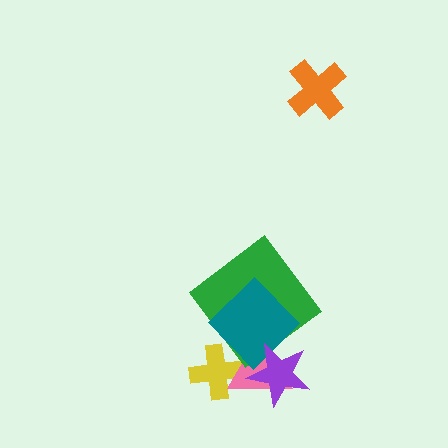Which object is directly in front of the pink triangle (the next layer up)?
The green diamond is directly in front of the pink triangle.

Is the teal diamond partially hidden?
Yes, it is partially covered by another shape.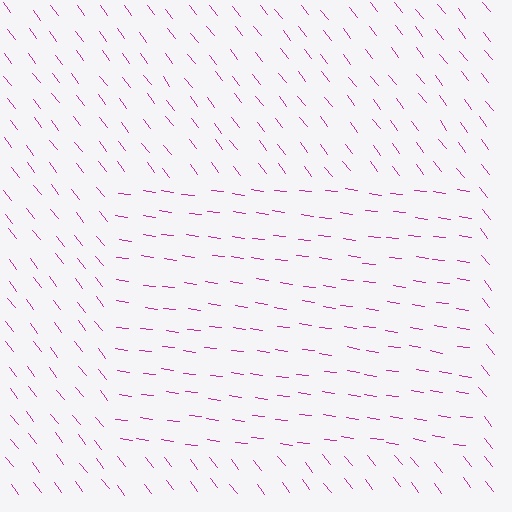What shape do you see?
I see a rectangle.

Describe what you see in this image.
The image is filled with small magenta line segments. A rectangle region in the image has lines oriented differently from the surrounding lines, creating a visible texture boundary.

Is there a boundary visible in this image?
Yes, there is a texture boundary formed by a change in line orientation.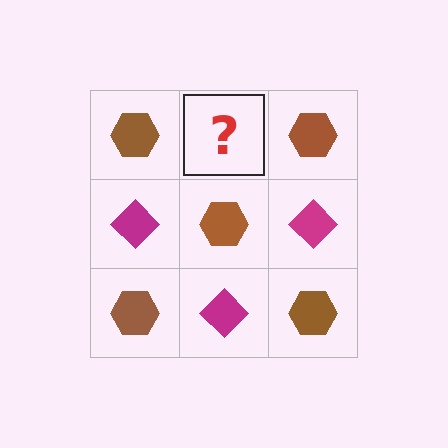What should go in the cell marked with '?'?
The missing cell should contain a magenta diamond.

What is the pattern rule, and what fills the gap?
The rule is that it alternates brown hexagon and magenta diamond in a checkerboard pattern. The gap should be filled with a magenta diamond.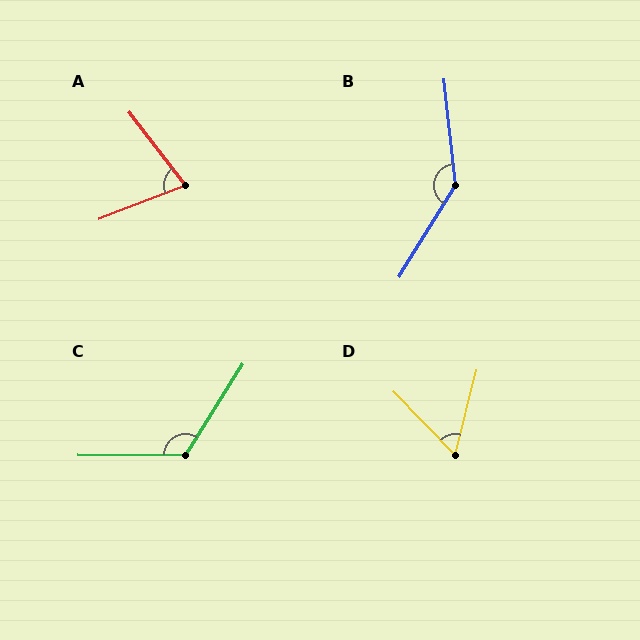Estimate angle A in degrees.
Approximately 73 degrees.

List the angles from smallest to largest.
D (58°), A (73°), C (122°), B (142°).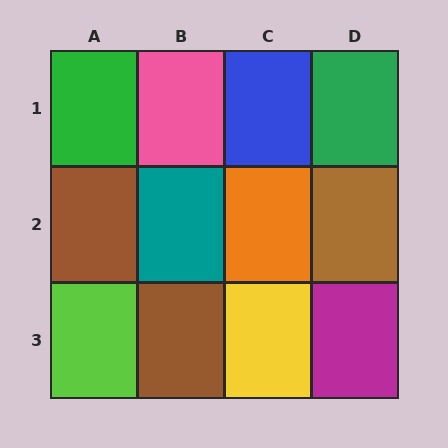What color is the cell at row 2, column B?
Teal.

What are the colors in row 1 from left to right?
Green, pink, blue, green.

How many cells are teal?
1 cell is teal.